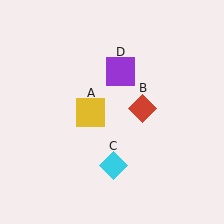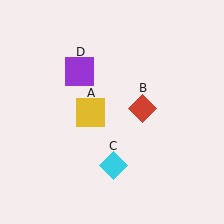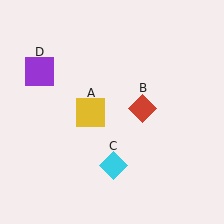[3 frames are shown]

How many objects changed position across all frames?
1 object changed position: purple square (object D).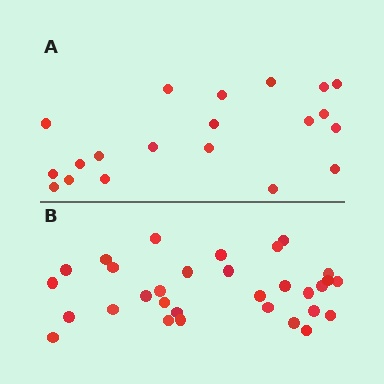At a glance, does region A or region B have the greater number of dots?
Region B (the bottom region) has more dots.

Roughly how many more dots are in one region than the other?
Region B has roughly 12 or so more dots than region A.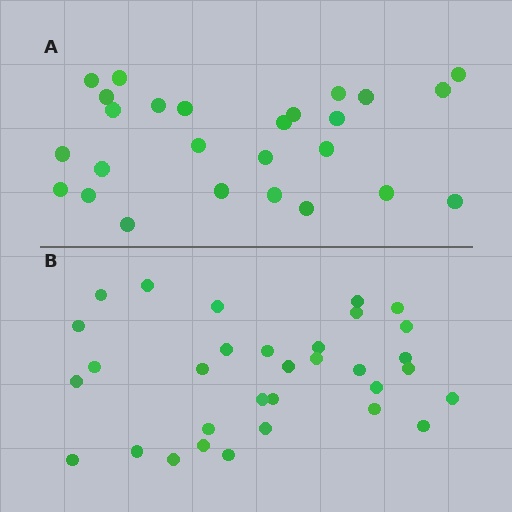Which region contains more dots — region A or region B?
Region B (the bottom region) has more dots.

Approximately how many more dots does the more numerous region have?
Region B has about 6 more dots than region A.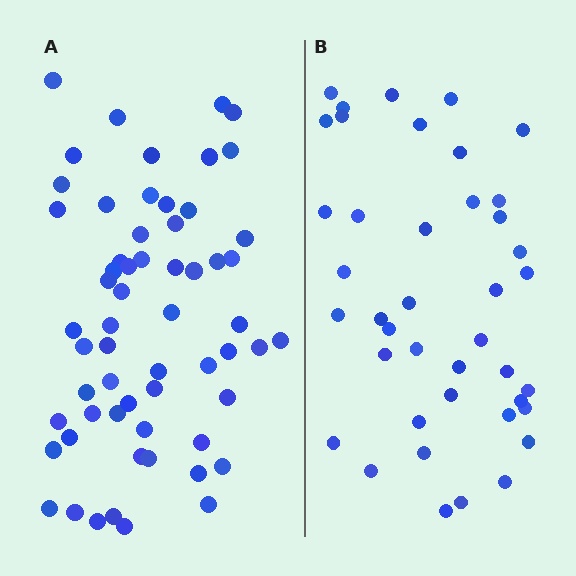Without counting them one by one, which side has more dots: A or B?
Region A (the left region) has more dots.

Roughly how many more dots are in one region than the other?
Region A has approximately 20 more dots than region B.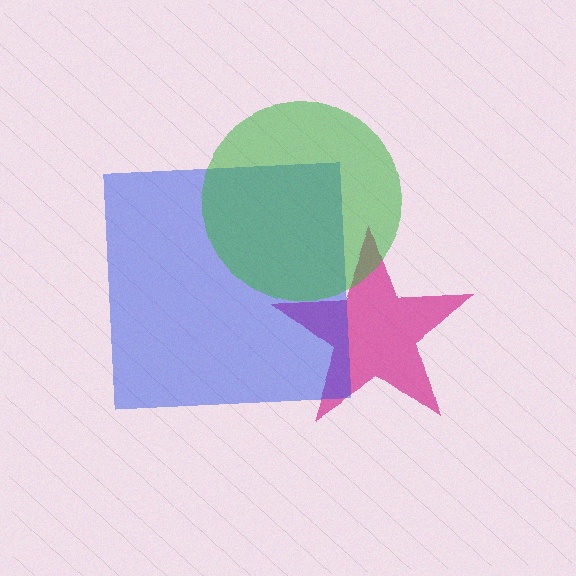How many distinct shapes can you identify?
There are 3 distinct shapes: a magenta star, a blue square, a green circle.